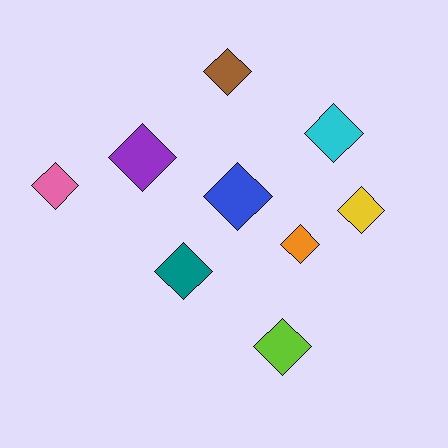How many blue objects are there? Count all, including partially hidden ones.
There is 1 blue object.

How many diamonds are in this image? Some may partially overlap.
There are 9 diamonds.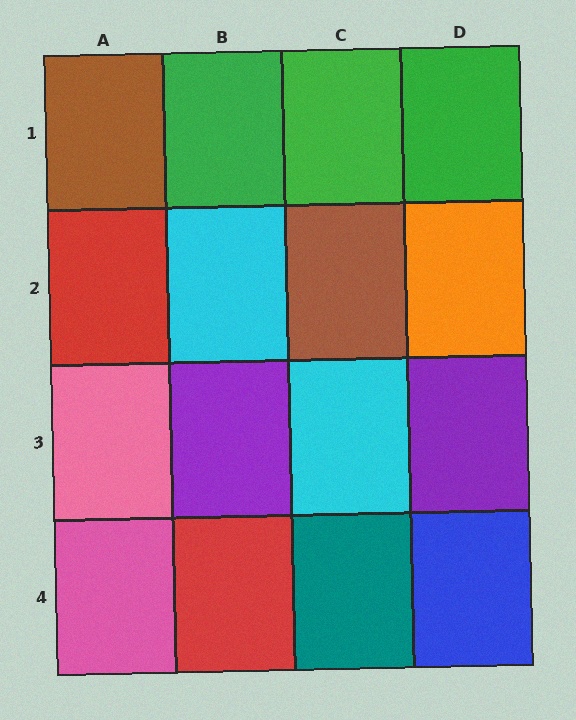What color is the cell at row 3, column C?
Cyan.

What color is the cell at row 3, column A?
Pink.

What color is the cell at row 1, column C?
Green.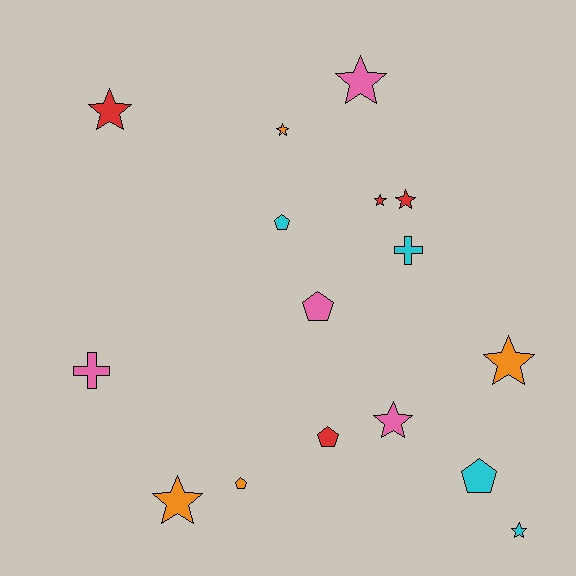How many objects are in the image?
There are 16 objects.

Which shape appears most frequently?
Star, with 9 objects.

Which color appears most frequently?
Red, with 4 objects.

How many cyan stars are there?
There is 1 cyan star.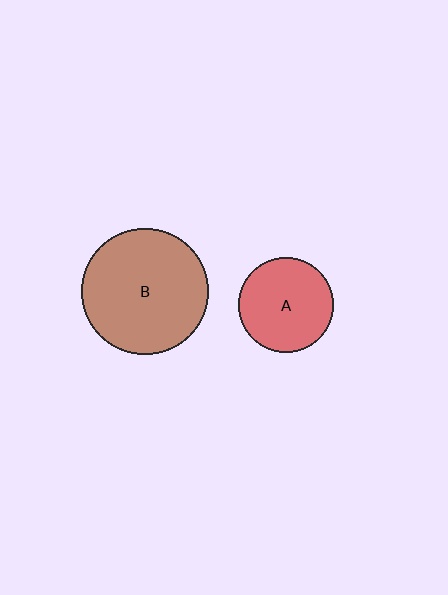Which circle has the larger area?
Circle B (brown).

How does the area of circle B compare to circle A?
Approximately 1.8 times.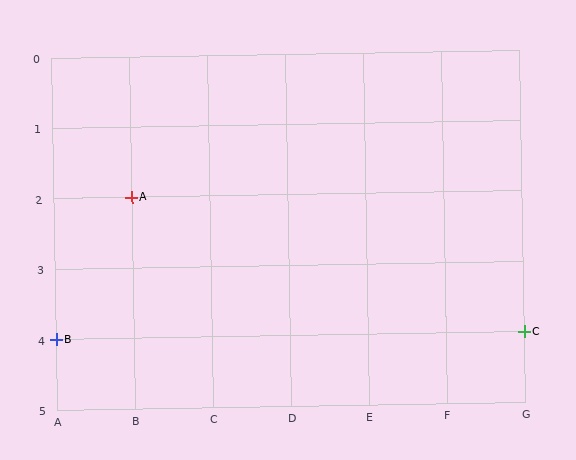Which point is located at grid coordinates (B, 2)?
Point A is at (B, 2).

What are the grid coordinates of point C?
Point C is at grid coordinates (G, 4).